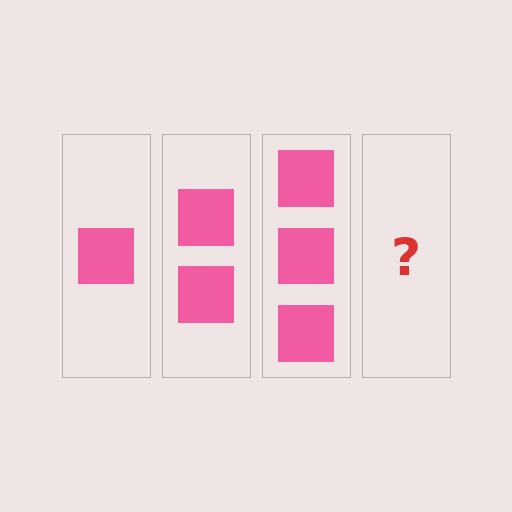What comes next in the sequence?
The next element should be 4 squares.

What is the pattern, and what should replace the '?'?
The pattern is that each step adds one more square. The '?' should be 4 squares.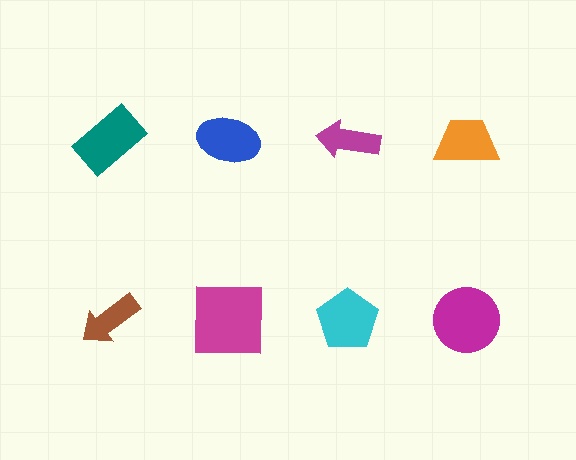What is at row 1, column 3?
A magenta arrow.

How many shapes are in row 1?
4 shapes.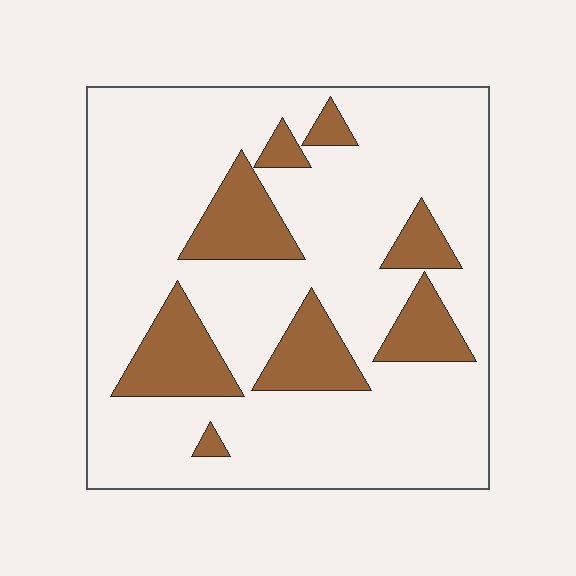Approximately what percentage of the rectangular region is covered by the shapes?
Approximately 20%.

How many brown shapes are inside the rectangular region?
8.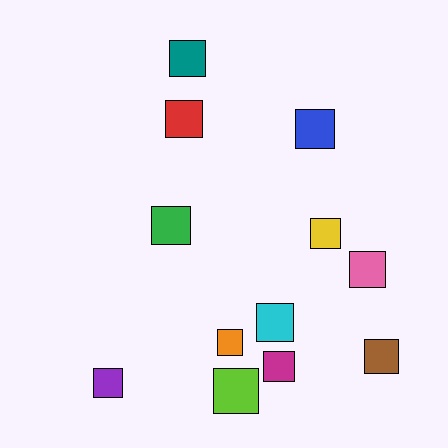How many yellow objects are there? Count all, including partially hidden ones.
There is 1 yellow object.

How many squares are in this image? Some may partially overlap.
There are 12 squares.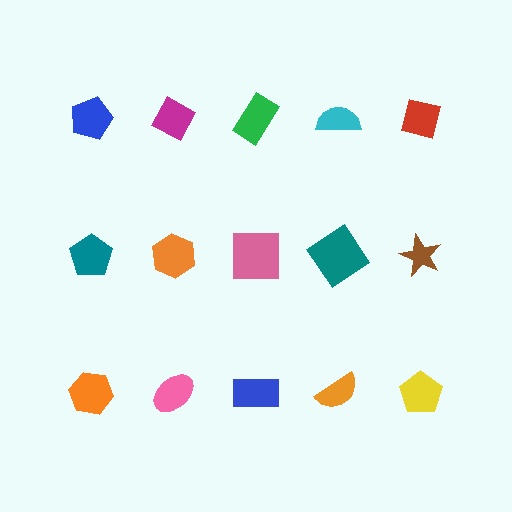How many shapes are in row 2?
5 shapes.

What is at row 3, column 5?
A yellow pentagon.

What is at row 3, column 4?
An orange semicircle.